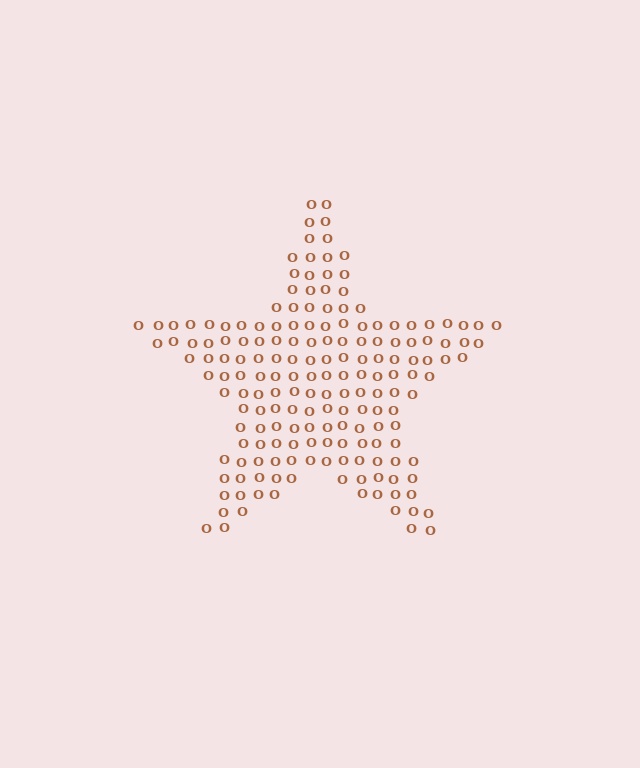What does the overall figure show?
The overall figure shows a star.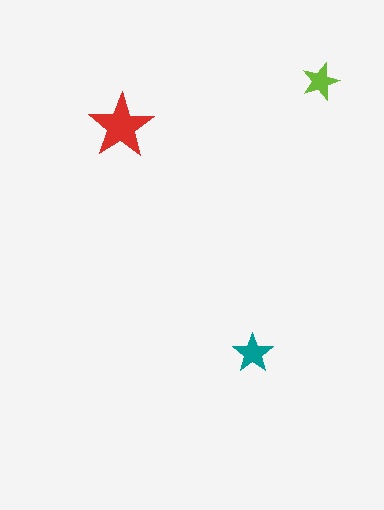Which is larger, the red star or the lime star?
The red one.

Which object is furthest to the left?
The red star is leftmost.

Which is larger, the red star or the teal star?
The red one.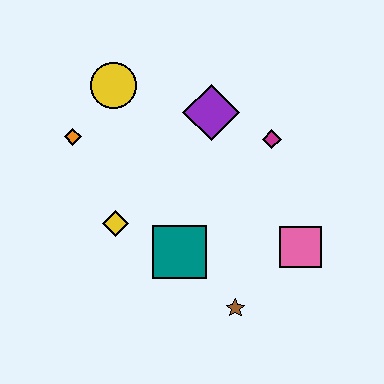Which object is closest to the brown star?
The teal square is closest to the brown star.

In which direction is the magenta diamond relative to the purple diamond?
The magenta diamond is to the right of the purple diamond.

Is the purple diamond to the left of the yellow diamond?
No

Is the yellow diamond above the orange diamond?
No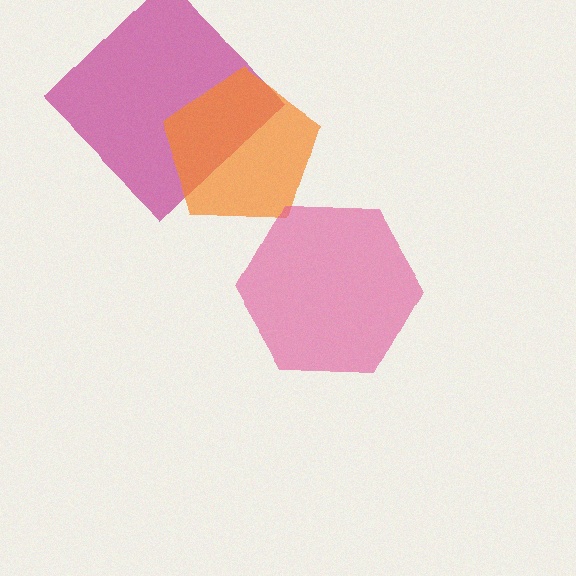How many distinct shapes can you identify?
There are 3 distinct shapes: a magenta diamond, an orange pentagon, a pink hexagon.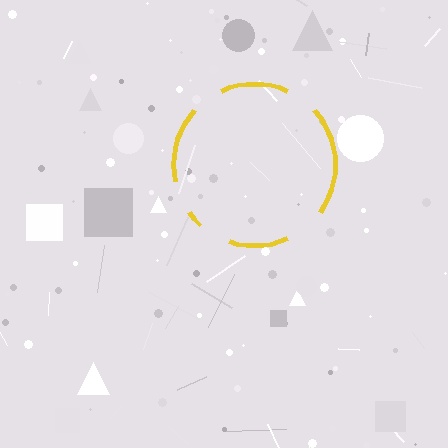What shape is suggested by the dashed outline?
The dashed outline suggests a circle.